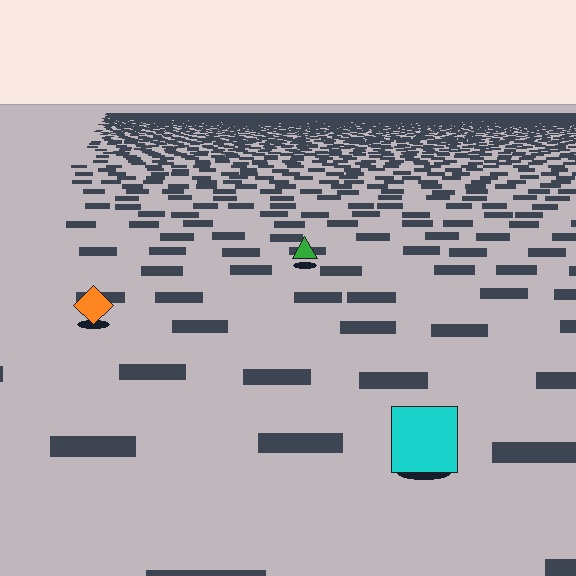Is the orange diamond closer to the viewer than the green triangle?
Yes. The orange diamond is closer — you can tell from the texture gradient: the ground texture is coarser near it.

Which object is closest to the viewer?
The cyan square is closest. The texture marks near it are larger and more spread out.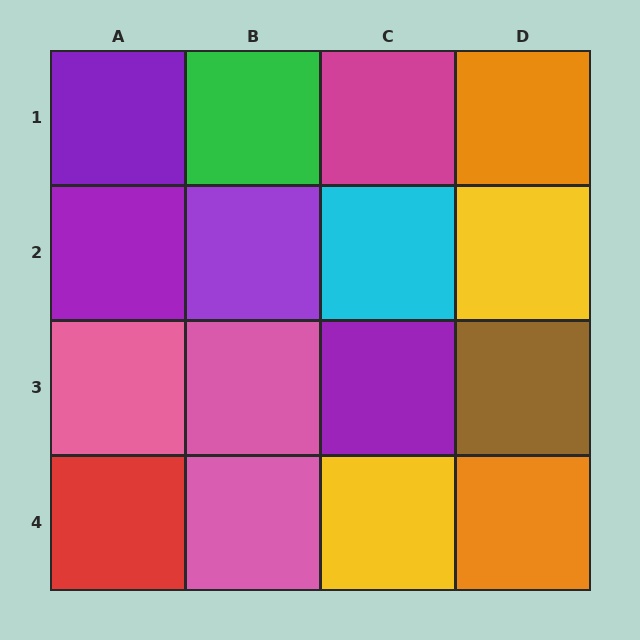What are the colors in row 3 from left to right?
Pink, pink, purple, brown.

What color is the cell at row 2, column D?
Yellow.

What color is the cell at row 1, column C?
Magenta.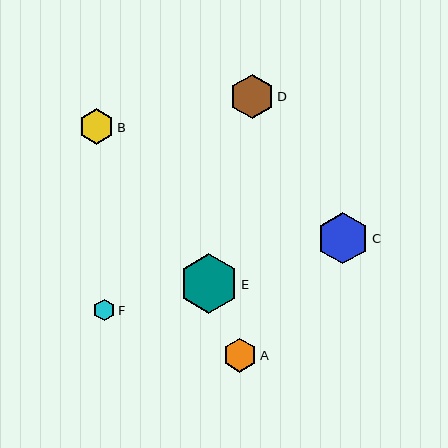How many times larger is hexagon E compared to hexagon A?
Hexagon E is approximately 1.7 times the size of hexagon A.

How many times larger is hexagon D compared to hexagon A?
Hexagon D is approximately 1.3 times the size of hexagon A.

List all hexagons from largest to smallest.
From largest to smallest: E, C, D, B, A, F.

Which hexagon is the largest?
Hexagon E is the largest with a size of approximately 59 pixels.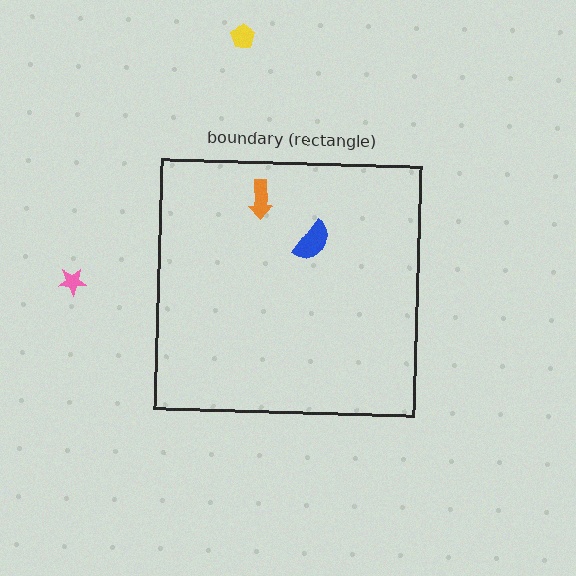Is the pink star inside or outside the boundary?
Outside.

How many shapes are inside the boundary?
2 inside, 2 outside.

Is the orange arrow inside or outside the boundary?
Inside.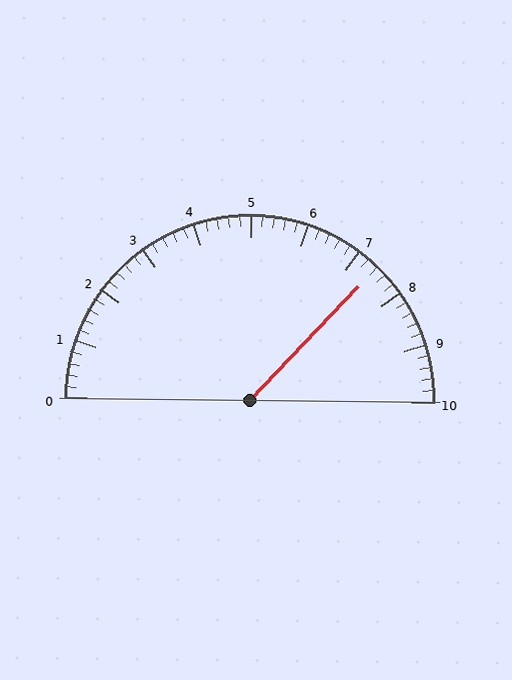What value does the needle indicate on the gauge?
The needle indicates approximately 7.4.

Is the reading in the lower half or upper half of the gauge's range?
The reading is in the upper half of the range (0 to 10).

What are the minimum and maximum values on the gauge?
The gauge ranges from 0 to 10.